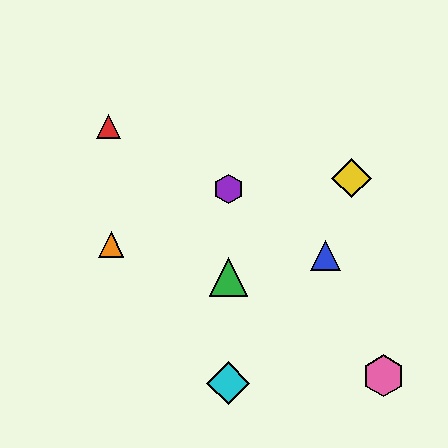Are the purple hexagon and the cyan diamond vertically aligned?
Yes, both are at x≈228.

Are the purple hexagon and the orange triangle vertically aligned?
No, the purple hexagon is at x≈228 and the orange triangle is at x≈111.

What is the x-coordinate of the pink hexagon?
The pink hexagon is at x≈383.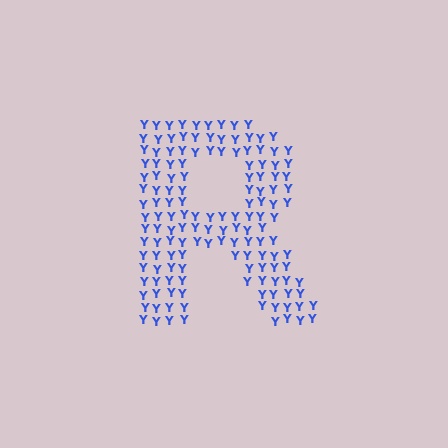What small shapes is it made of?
It is made of small letter Y's.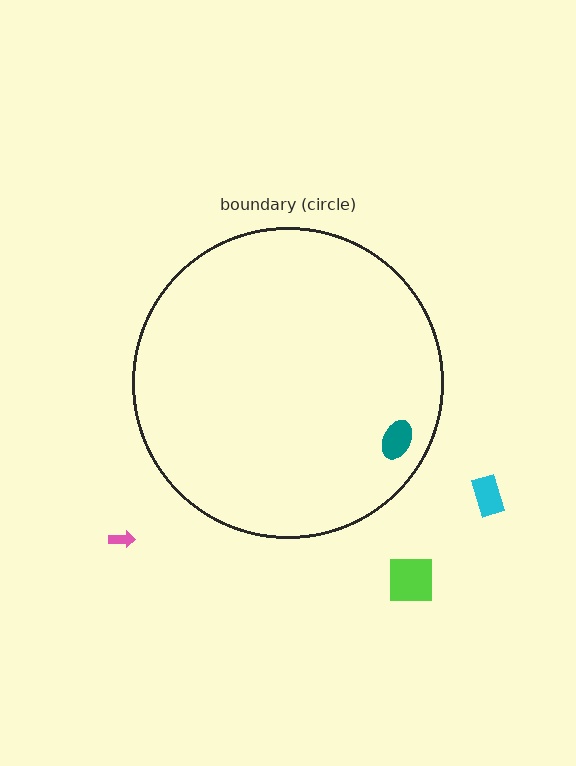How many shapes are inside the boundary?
1 inside, 3 outside.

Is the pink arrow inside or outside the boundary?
Outside.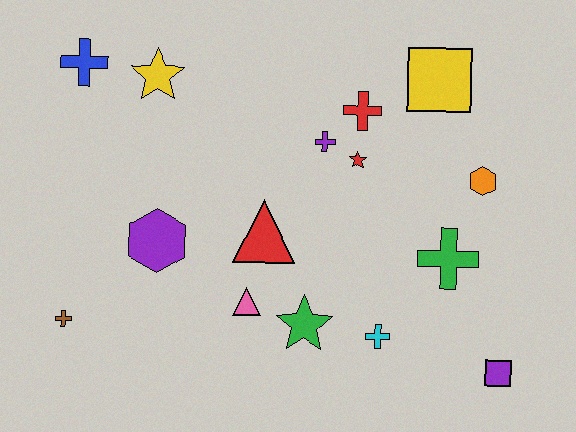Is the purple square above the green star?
No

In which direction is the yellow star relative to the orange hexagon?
The yellow star is to the left of the orange hexagon.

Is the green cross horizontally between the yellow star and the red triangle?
No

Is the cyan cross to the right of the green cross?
No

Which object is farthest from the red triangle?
The purple square is farthest from the red triangle.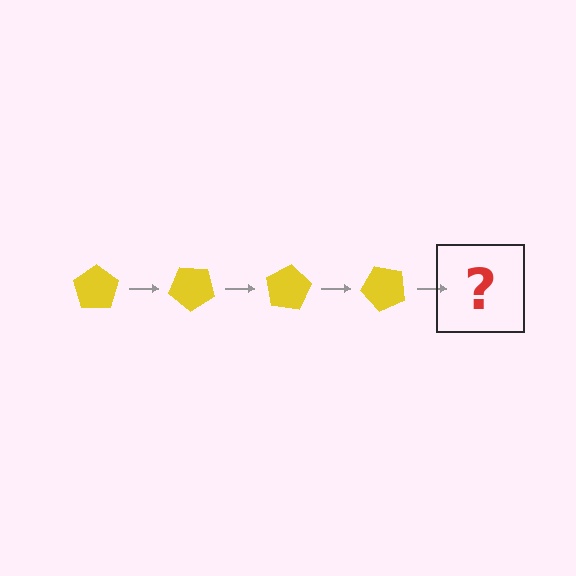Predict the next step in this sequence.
The next step is a yellow pentagon rotated 160 degrees.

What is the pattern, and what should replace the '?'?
The pattern is that the pentagon rotates 40 degrees each step. The '?' should be a yellow pentagon rotated 160 degrees.